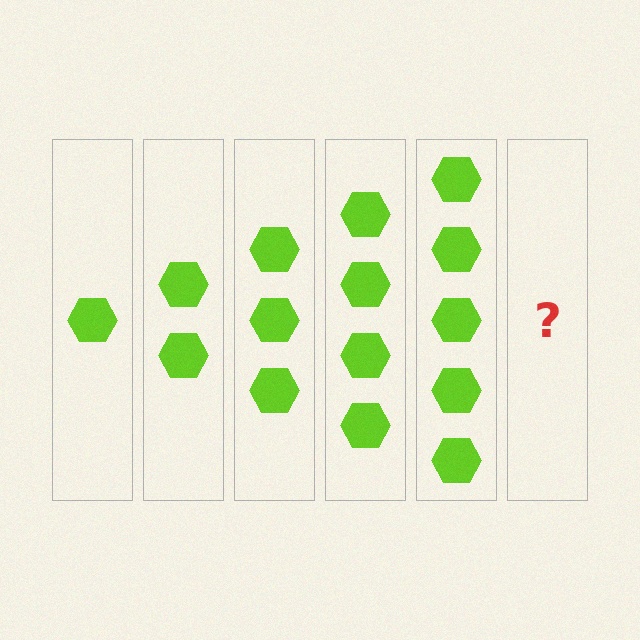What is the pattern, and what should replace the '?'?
The pattern is that each step adds one more hexagon. The '?' should be 6 hexagons.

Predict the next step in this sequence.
The next step is 6 hexagons.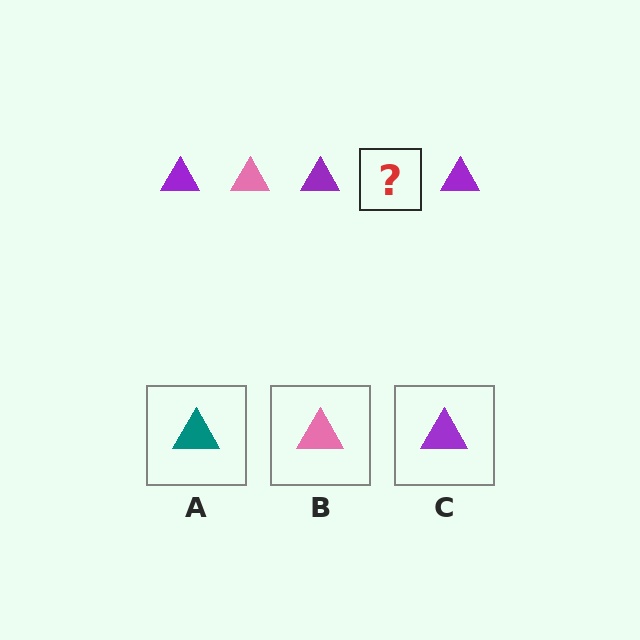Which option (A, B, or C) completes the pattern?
B.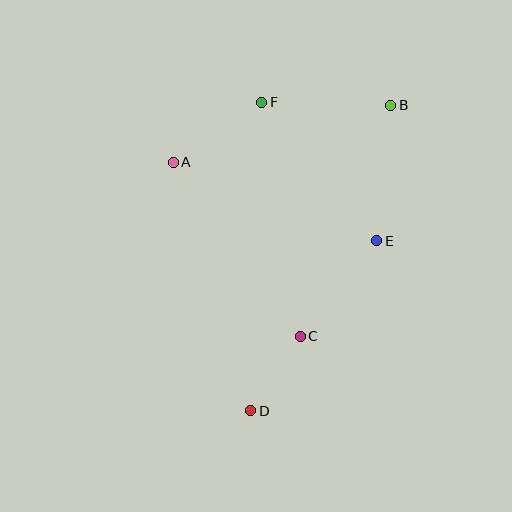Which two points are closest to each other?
Points C and D are closest to each other.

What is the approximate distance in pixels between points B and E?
The distance between B and E is approximately 136 pixels.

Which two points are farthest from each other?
Points B and D are farthest from each other.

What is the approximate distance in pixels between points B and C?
The distance between B and C is approximately 248 pixels.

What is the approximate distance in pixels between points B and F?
The distance between B and F is approximately 129 pixels.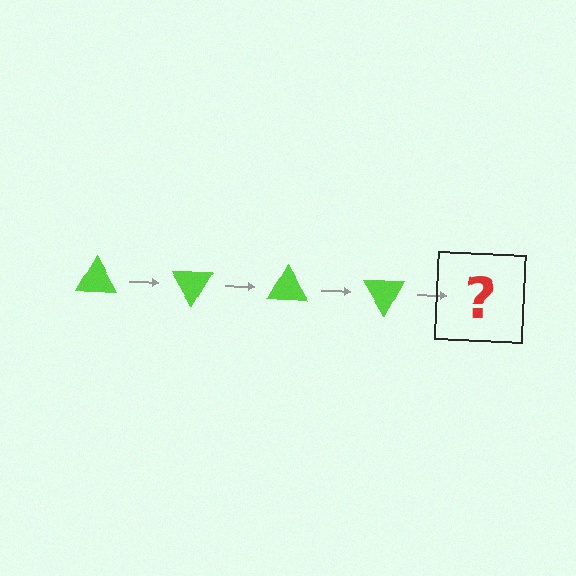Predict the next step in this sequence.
The next step is a lime triangle rotated 240 degrees.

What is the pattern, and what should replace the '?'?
The pattern is that the triangle rotates 60 degrees each step. The '?' should be a lime triangle rotated 240 degrees.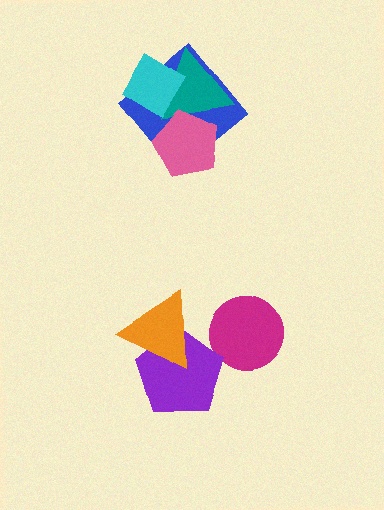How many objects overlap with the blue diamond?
3 objects overlap with the blue diamond.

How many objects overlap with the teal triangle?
3 objects overlap with the teal triangle.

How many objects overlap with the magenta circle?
0 objects overlap with the magenta circle.